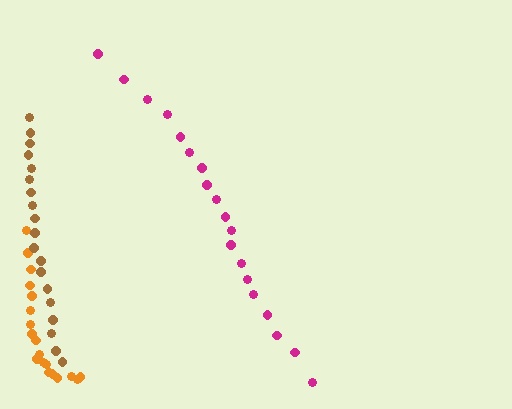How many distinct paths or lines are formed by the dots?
There are 3 distinct paths.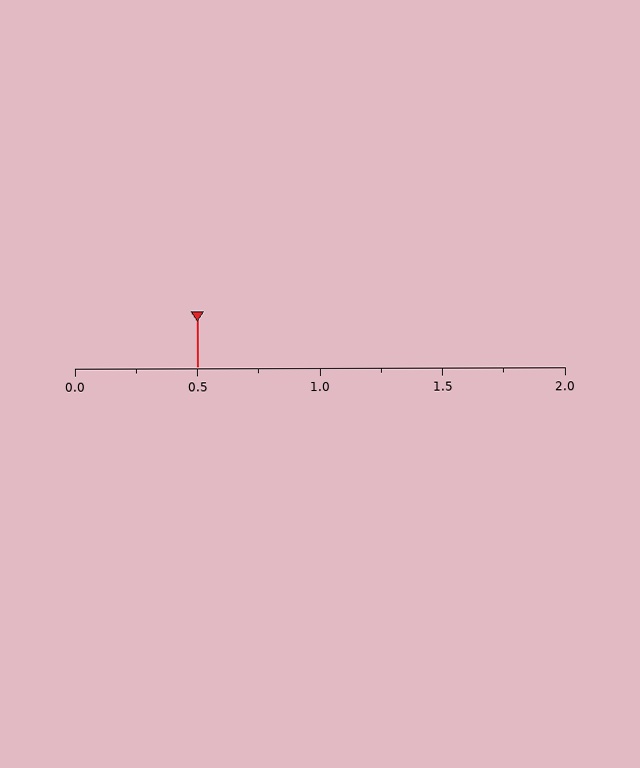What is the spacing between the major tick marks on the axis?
The major ticks are spaced 0.5 apart.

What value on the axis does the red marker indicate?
The marker indicates approximately 0.5.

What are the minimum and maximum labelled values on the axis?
The axis runs from 0.0 to 2.0.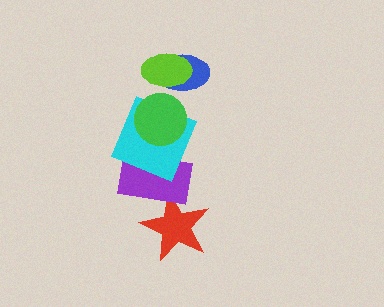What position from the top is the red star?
The red star is 6th from the top.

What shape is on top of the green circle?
The blue ellipse is on top of the green circle.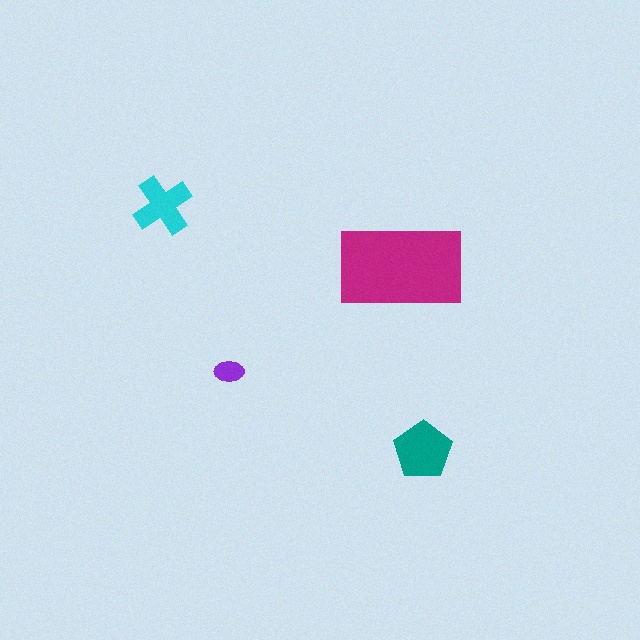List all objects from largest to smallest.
The magenta rectangle, the teal pentagon, the cyan cross, the purple ellipse.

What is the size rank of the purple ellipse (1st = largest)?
4th.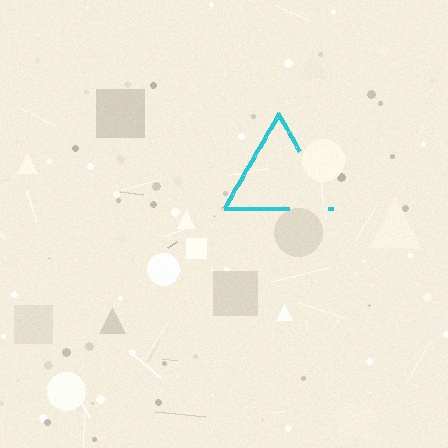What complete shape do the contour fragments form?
The contour fragments form a triangle.